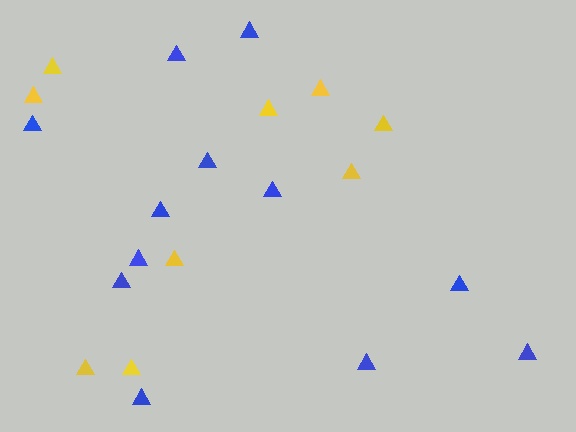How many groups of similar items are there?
There are 2 groups: one group of blue triangles (12) and one group of yellow triangles (9).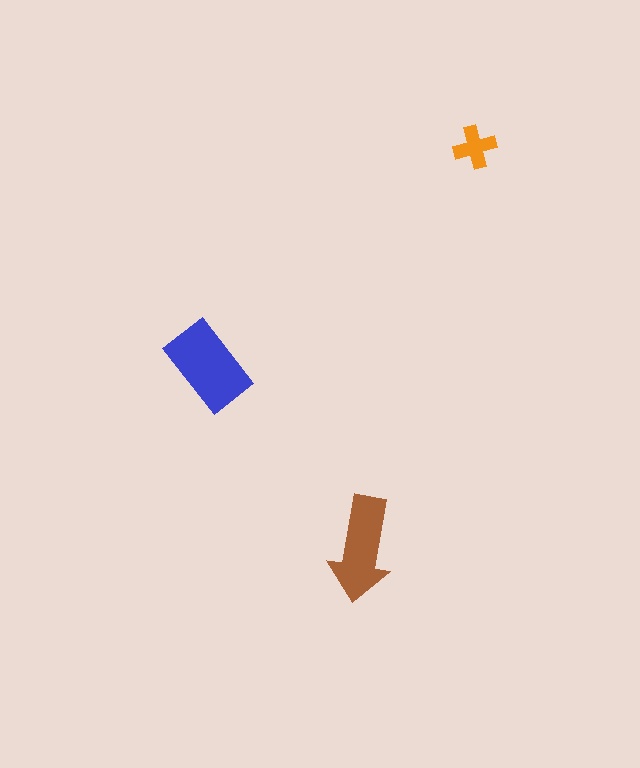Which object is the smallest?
The orange cross.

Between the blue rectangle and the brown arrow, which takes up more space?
The blue rectangle.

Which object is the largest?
The blue rectangle.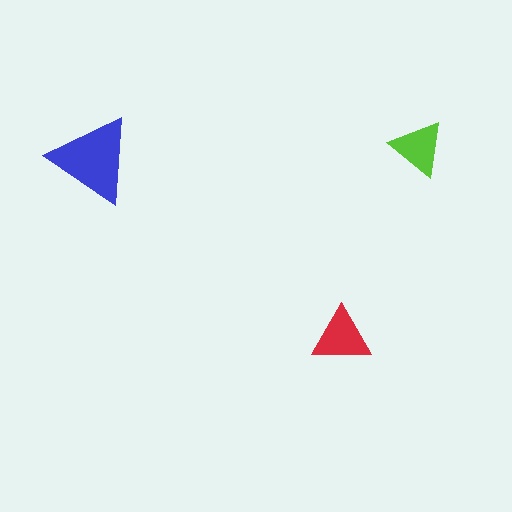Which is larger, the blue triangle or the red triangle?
The blue one.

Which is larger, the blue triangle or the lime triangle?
The blue one.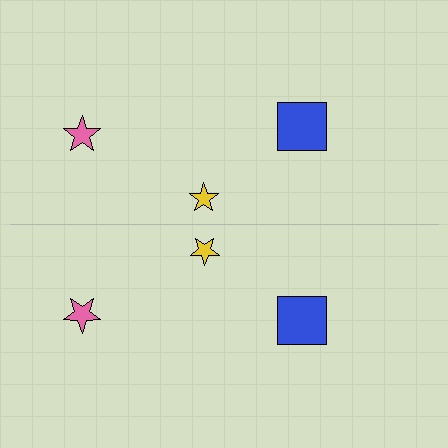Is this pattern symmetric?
Yes, this pattern has bilateral (reflection) symmetry.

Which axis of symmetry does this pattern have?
The pattern has a horizontal axis of symmetry running through the center of the image.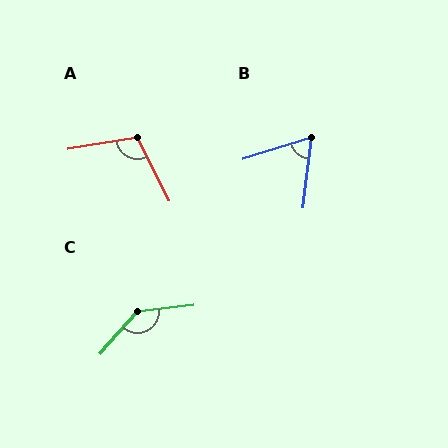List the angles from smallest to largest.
B (66°), A (107°), C (138°).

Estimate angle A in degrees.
Approximately 107 degrees.